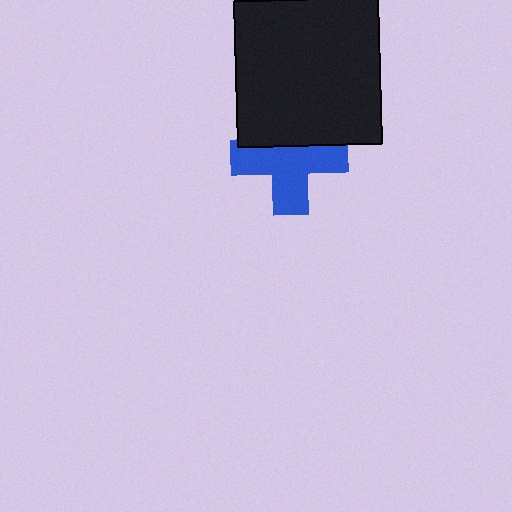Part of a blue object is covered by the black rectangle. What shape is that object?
It is a cross.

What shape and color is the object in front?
The object in front is a black rectangle.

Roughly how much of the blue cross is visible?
Most of it is visible (roughly 67%).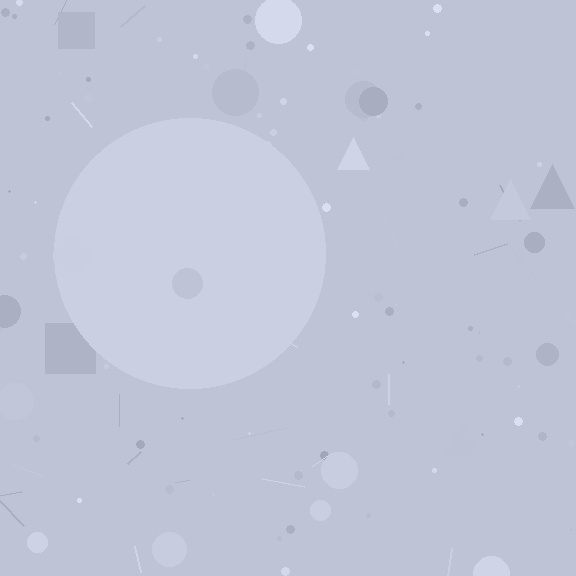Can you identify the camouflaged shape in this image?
The camouflaged shape is a circle.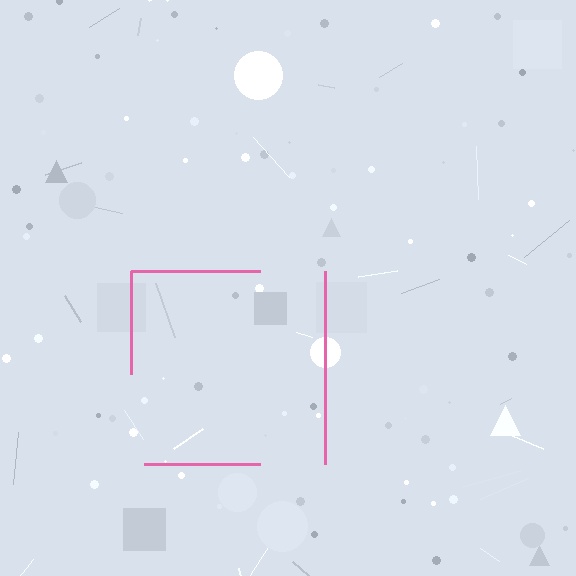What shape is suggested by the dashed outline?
The dashed outline suggests a square.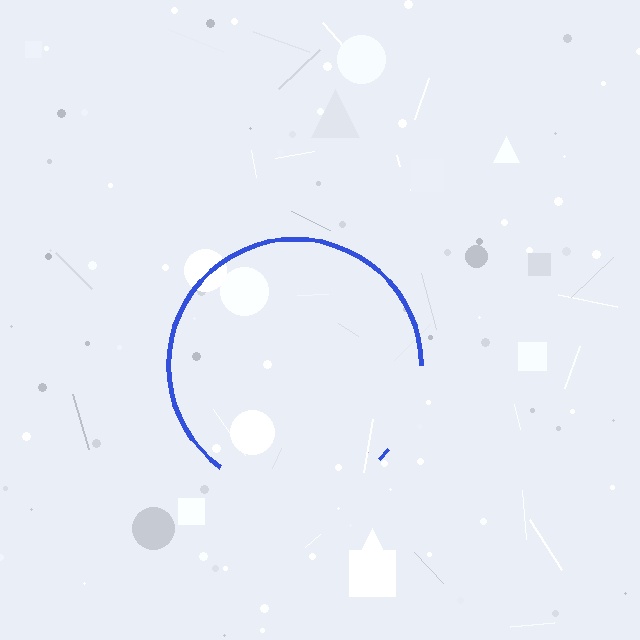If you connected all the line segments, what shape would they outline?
They would outline a circle.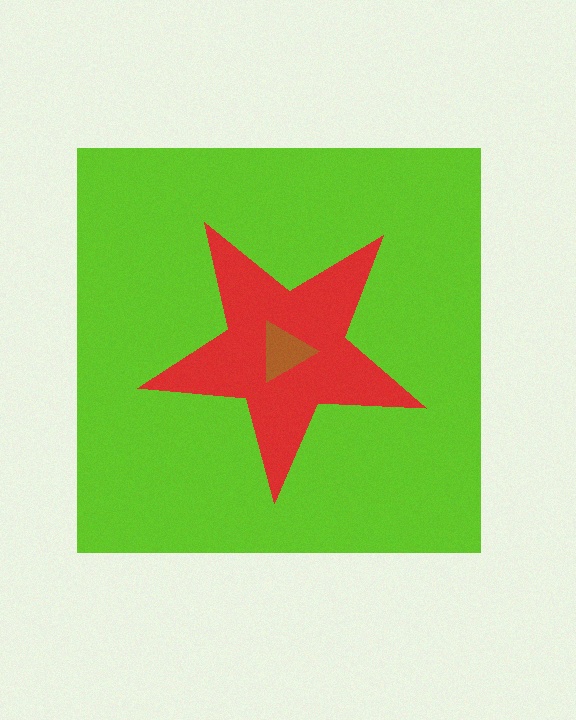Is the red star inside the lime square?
Yes.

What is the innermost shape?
The brown triangle.